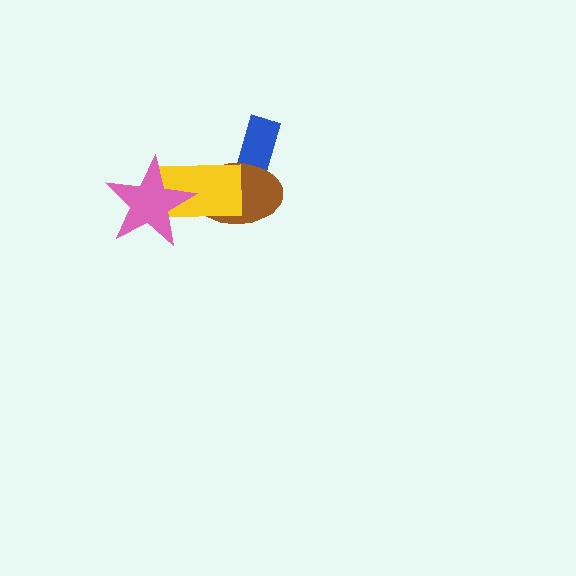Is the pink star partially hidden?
No, no other shape covers it.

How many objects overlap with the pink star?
1 object overlaps with the pink star.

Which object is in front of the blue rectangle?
The brown ellipse is in front of the blue rectangle.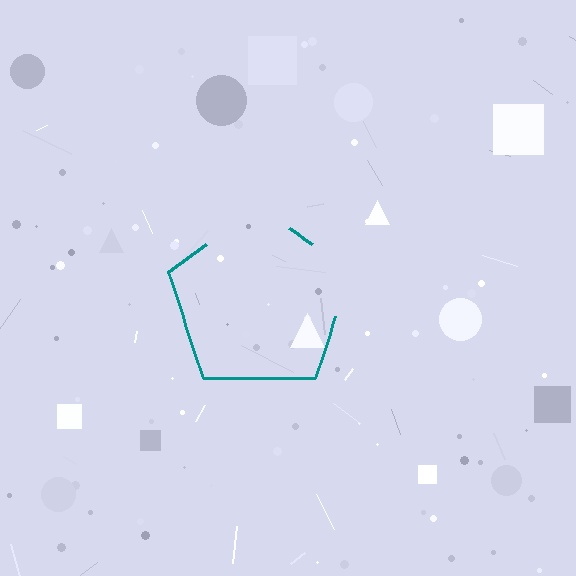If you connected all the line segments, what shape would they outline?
They would outline a pentagon.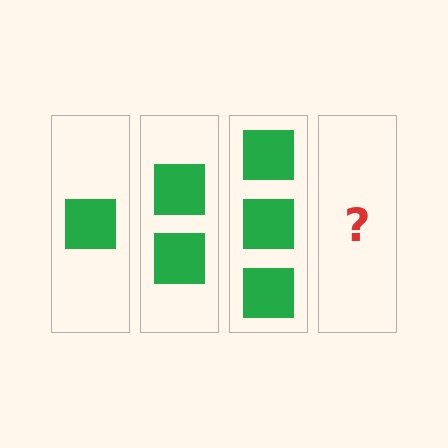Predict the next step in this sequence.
The next step is 4 squares.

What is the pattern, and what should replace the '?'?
The pattern is that each step adds one more square. The '?' should be 4 squares.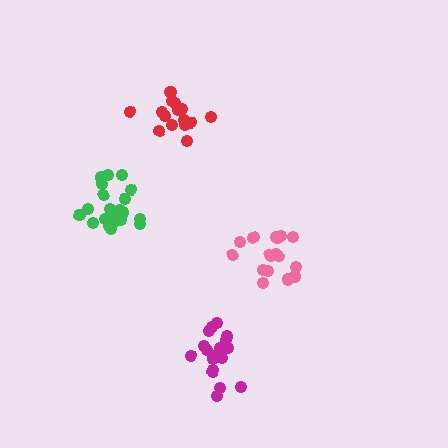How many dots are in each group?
Group 1: 17 dots, Group 2: 19 dots, Group 3: 15 dots, Group 4: 21 dots (72 total).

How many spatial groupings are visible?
There are 4 spatial groupings.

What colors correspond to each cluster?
The clusters are colored: pink, magenta, red, green.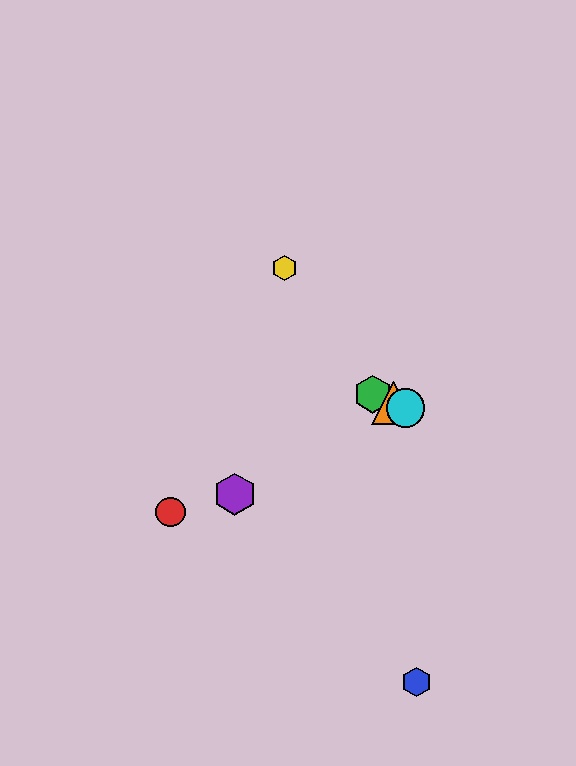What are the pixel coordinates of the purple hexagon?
The purple hexagon is at (235, 494).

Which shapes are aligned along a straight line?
The green hexagon, the orange triangle, the cyan circle are aligned along a straight line.